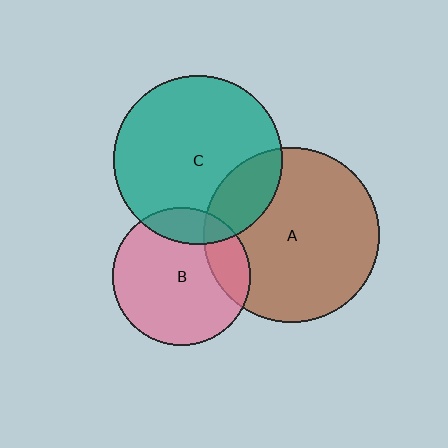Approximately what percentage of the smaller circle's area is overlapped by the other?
Approximately 20%.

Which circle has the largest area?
Circle A (brown).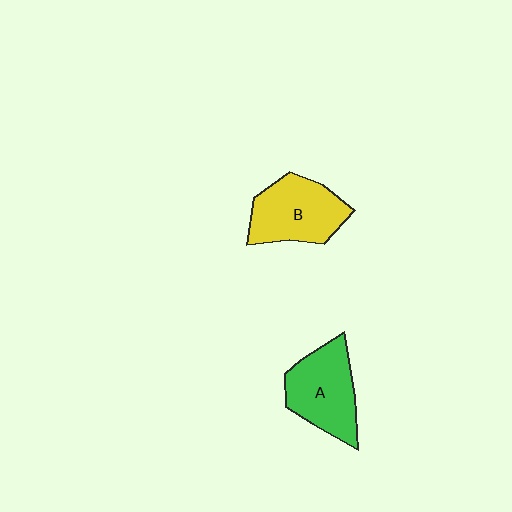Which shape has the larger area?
Shape B (yellow).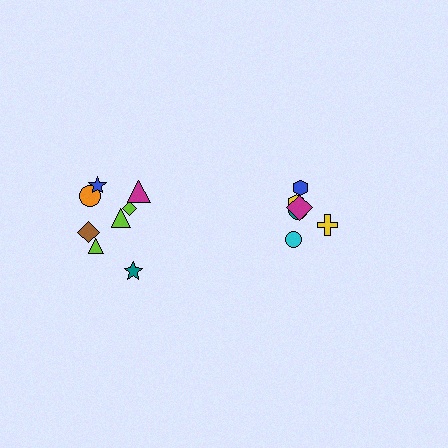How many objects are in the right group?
There are 6 objects.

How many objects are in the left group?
There are 8 objects.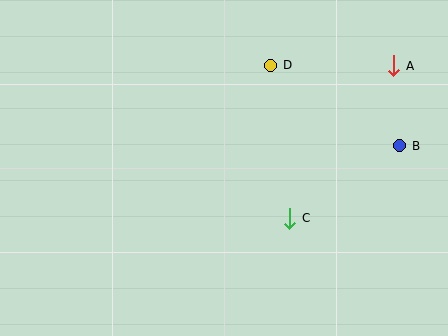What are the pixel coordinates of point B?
Point B is at (400, 146).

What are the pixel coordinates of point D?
Point D is at (271, 65).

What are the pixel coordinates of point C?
Point C is at (290, 218).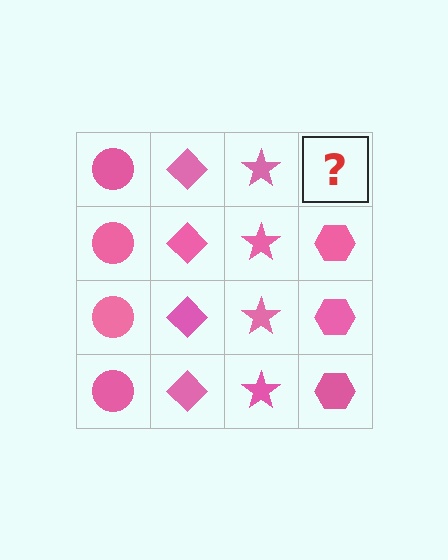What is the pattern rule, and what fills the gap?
The rule is that each column has a consistent shape. The gap should be filled with a pink hexagon.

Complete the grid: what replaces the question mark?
The question mark should be replaced with a pink hexagon.